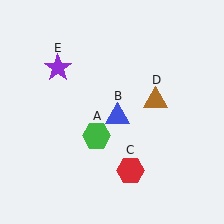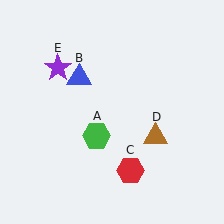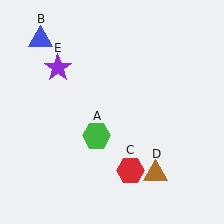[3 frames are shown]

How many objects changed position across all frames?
2 objects changed position: blue triangle (object B), brown triangle (object D).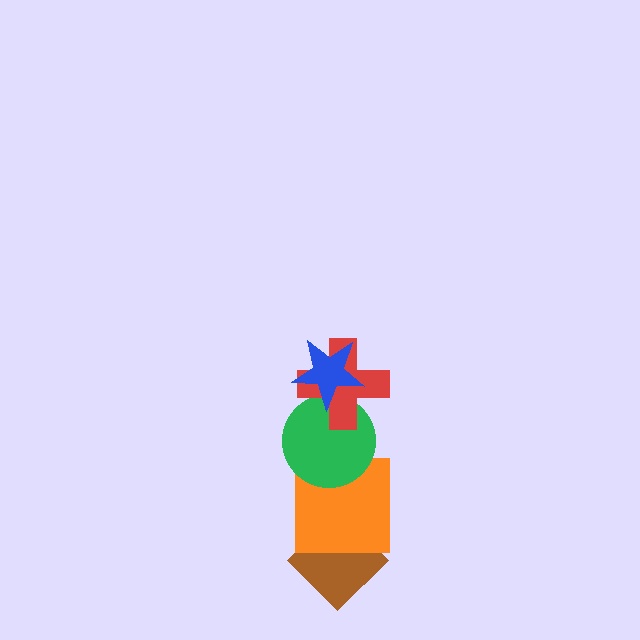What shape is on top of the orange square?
The green circle is on top of the orange square.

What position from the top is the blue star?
The blue star is 1st from the top.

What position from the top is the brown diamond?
The brown diamond is 5th from the top.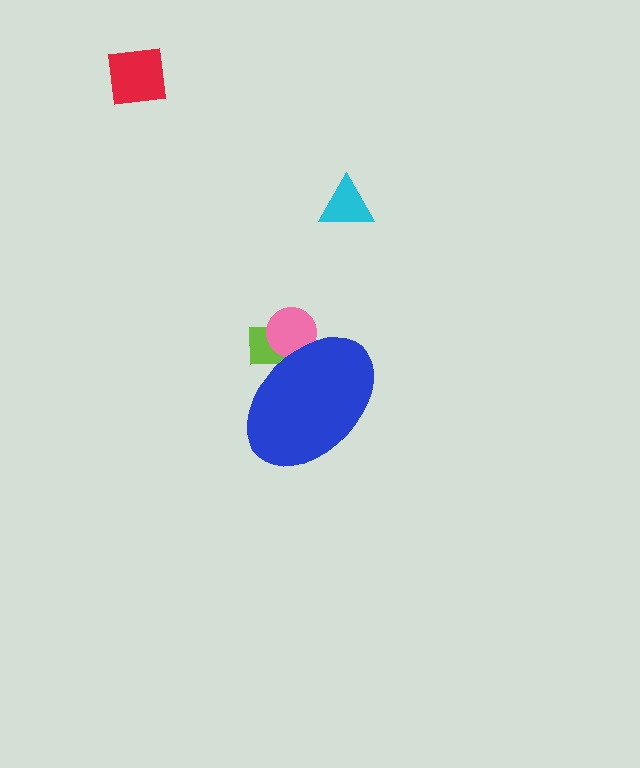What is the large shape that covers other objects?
A blue ellipse.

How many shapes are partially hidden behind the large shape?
2 shapes are partially hidden.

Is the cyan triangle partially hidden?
No, the cyan triangle is fully visible.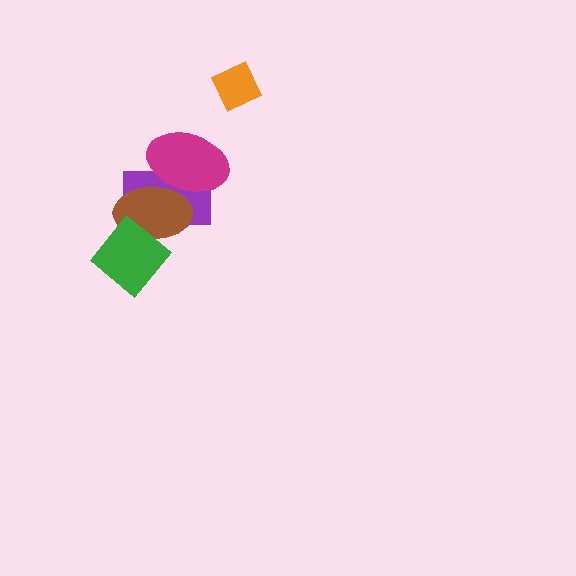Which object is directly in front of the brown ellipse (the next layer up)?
The green diamond is directly in front of the brown ellipse.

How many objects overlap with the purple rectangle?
3 objects overlap with the purple rectangle.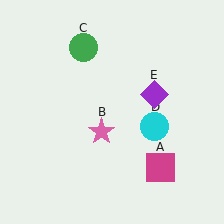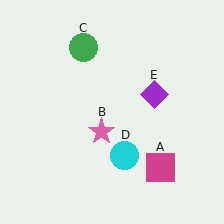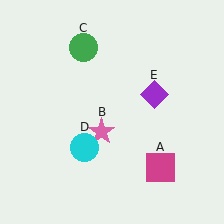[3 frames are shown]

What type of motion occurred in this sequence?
The cyan circle (object D) rotated clockwise around the center of the scene.